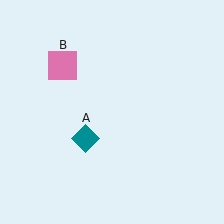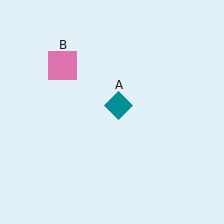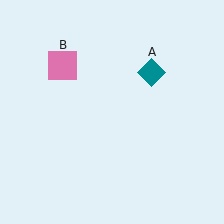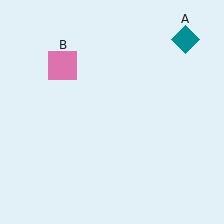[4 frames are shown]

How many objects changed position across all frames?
1 object changed position: teal diamond (object A).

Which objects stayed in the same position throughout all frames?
Pink square (object B) remained stationary.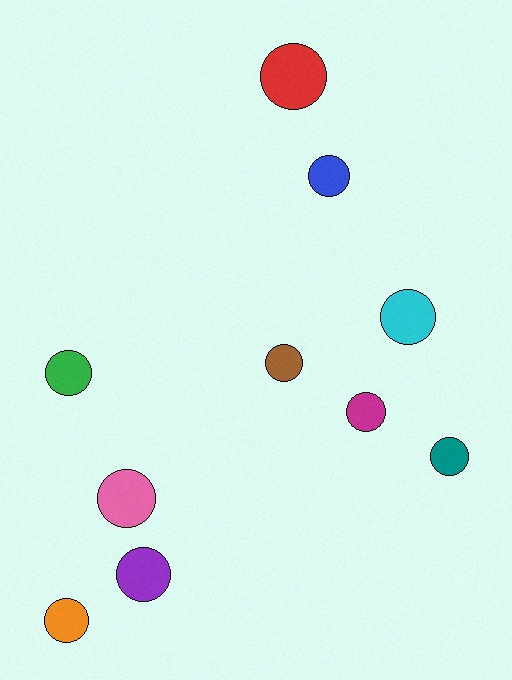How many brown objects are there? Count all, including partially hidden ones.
There is 1 brown object.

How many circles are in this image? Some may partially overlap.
There are 10 circles.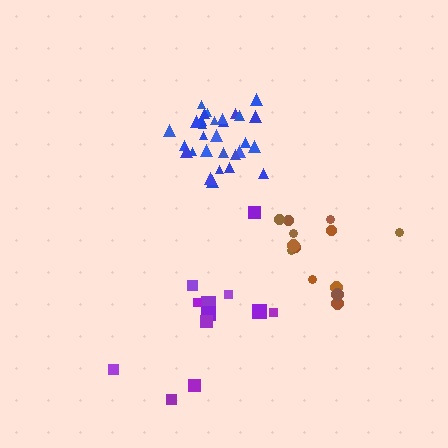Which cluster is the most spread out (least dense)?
Purple.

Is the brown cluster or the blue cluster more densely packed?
Blue.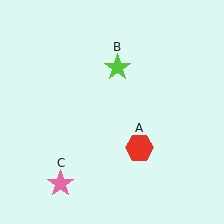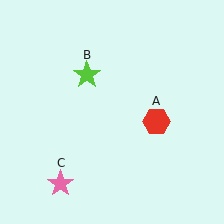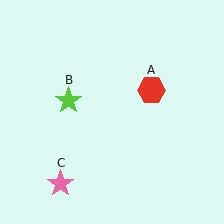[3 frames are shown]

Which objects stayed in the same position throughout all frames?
Pink star (object C) remained stationary.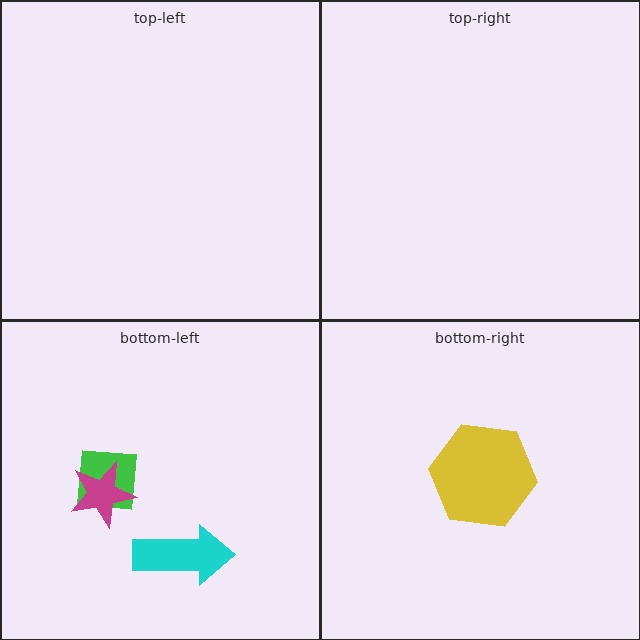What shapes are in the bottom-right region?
The yellow hexagon.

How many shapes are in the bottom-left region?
3.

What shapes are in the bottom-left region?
The green square, the cyan arrow, the magenta star.